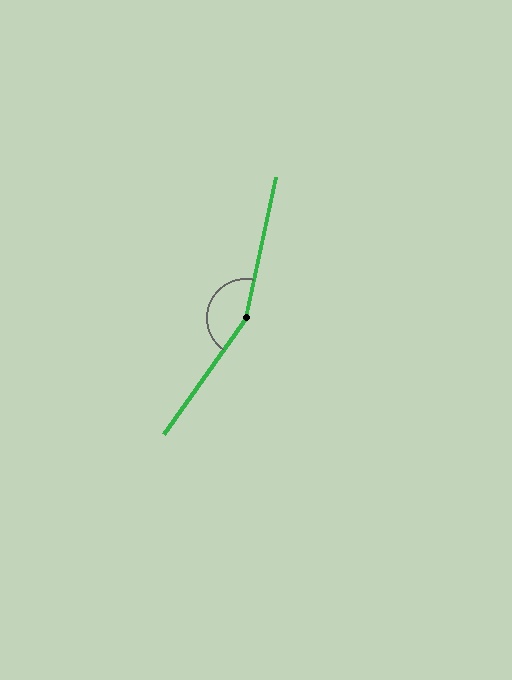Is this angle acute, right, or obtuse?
It is obtuse.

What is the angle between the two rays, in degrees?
Approximately 156 degrees.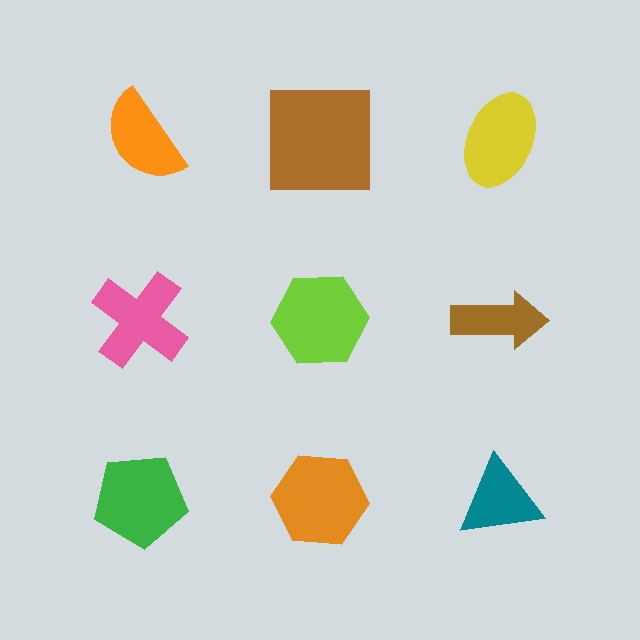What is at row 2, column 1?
A pink cross.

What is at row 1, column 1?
An orange semicircle.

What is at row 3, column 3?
A teal triangle.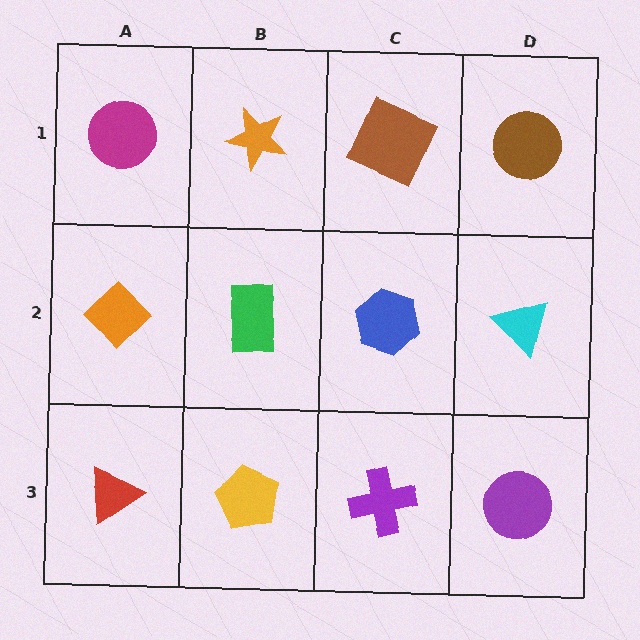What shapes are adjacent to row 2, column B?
An orange star (row 1, column B), a yellow pentagon (row 3, column B), an orange diamond (row 2, column A), a blue hexagon (row 2, column C).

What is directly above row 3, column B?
A green rectangle.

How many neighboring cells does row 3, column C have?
3.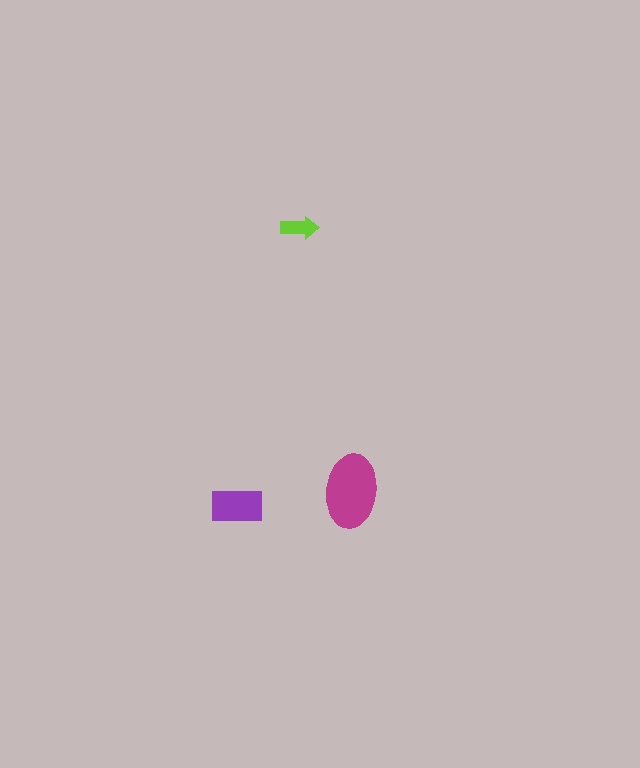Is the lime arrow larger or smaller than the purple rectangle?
Smaller.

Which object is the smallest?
The lime arrow.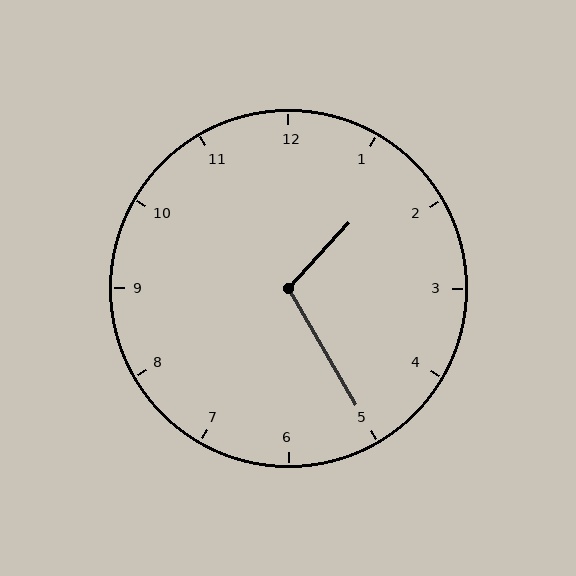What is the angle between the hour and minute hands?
Approximately 108 degrees.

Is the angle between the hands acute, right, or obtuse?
It is obtuse.